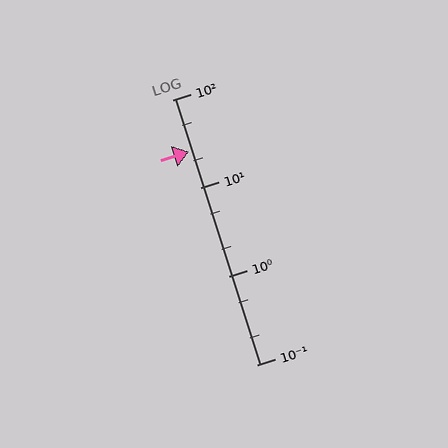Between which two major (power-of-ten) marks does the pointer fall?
The pointer is between 10 and 100.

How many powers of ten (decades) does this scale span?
The scale spans 3 decades, from 0.1 to 100.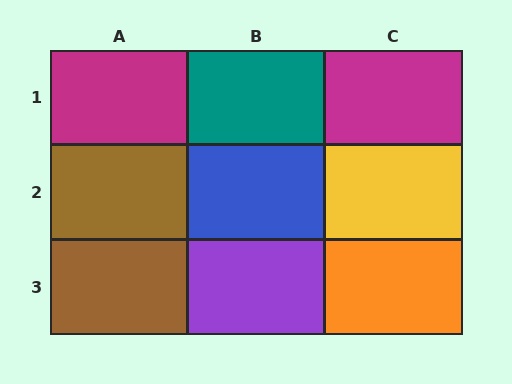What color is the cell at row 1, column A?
Magenta.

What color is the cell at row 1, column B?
Teal.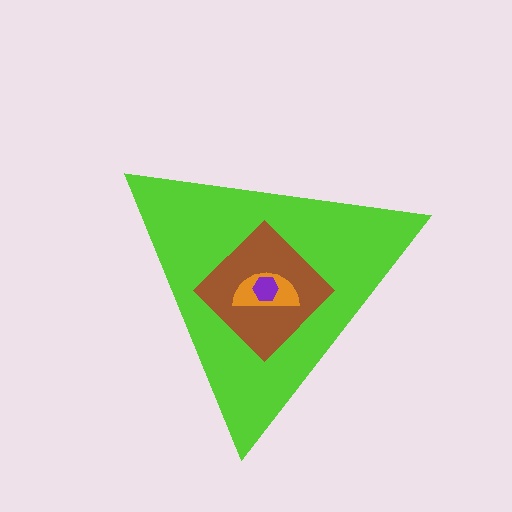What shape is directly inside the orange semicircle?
The purple hexagon.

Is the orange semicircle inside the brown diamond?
Yes.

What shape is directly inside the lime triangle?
The brown diamond.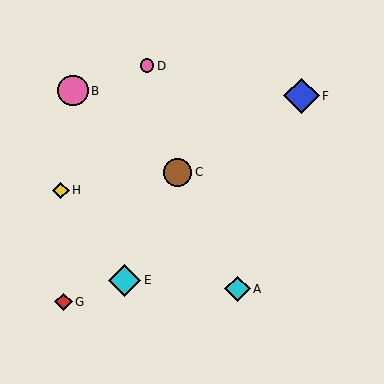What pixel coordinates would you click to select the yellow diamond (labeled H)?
Click at (61, 190) to select the yellow diamond H.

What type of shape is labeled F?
Shape F is a blue diamond.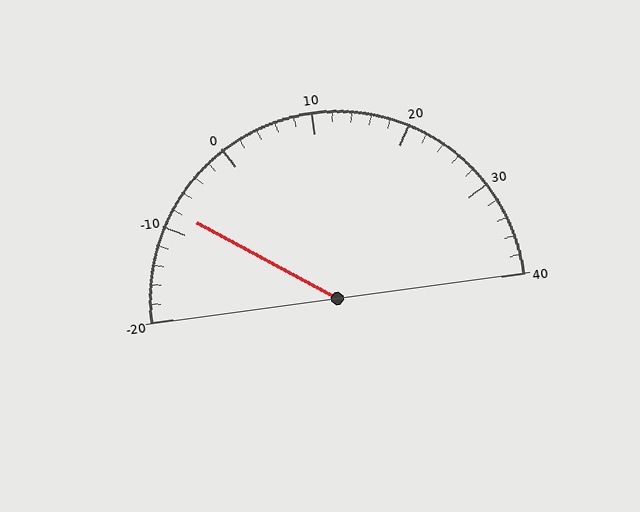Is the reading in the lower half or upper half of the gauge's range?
The reading is in the lower half of the range (-20 to 40).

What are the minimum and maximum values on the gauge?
The gauge ranges from -20 to 40.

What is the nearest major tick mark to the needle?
The nearest major tick mark is -10.